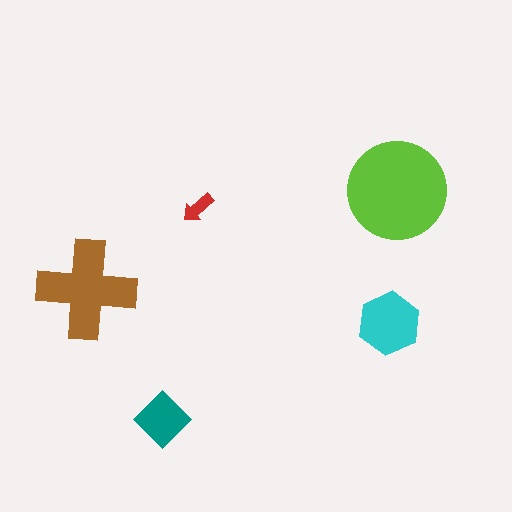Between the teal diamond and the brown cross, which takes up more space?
The brown cross.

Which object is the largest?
The lime circle.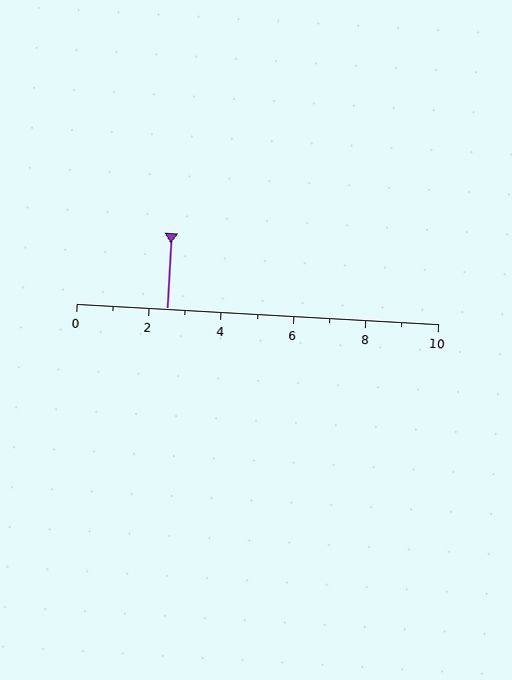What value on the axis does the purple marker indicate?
The marker indicates approximately 2.5.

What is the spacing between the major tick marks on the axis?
The major ticks are spaced 2 apart.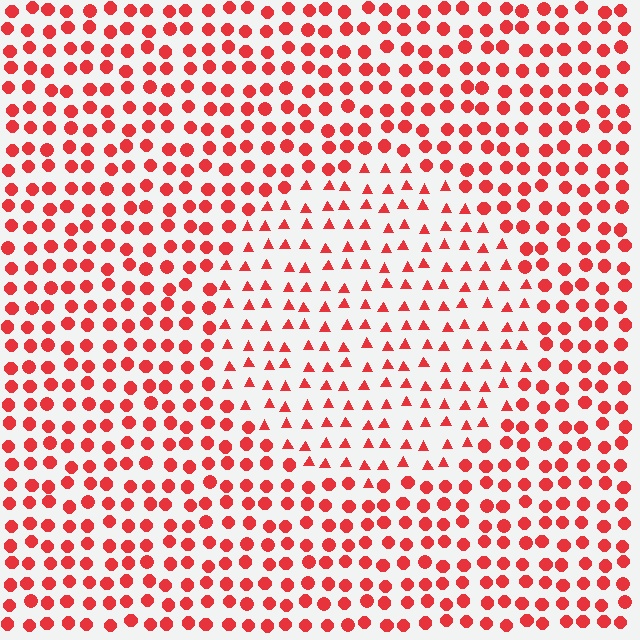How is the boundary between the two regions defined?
The boundary is defined by a change in element shape: triangles inside vs. circles outside. All elements share the same color and spacing.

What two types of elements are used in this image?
The image uses triangles inside the circle region and circles outside it.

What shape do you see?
I see a circle.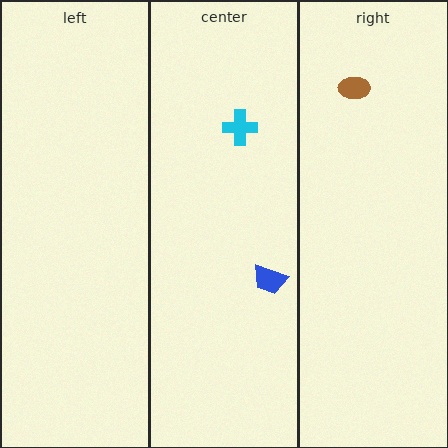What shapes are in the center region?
The cyan cross, the blue trapezoid.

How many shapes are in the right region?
1.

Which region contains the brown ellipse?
The right region.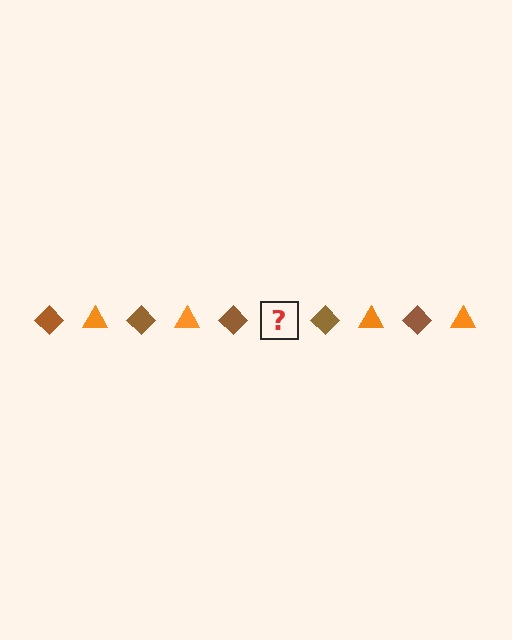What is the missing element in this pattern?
The missing element is an orange triangle.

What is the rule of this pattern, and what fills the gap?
The rule is that the pattern alternates between brown diamond and orange triangle. The gap should be filled with an orange triangle.